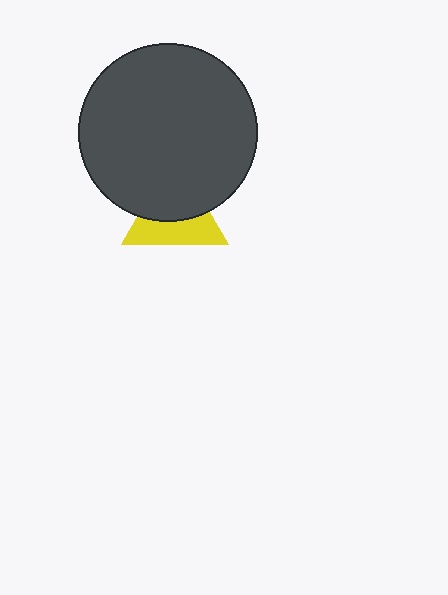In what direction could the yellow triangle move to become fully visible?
The yellow triangle could move down. That would shift it out from behind the dark gray circle entirely.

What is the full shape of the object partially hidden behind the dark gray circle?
The partially hidden object is a yellow triangle.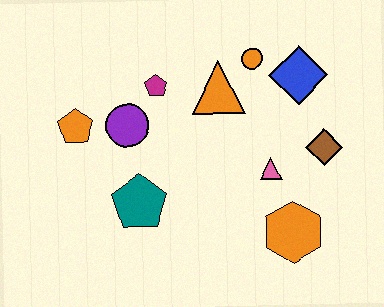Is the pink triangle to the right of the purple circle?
Yes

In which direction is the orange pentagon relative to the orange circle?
The orange pentagon is to the left of the orange circle.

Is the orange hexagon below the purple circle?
Yes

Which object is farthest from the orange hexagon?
The orange pentagon is farthest from the orange hexagon.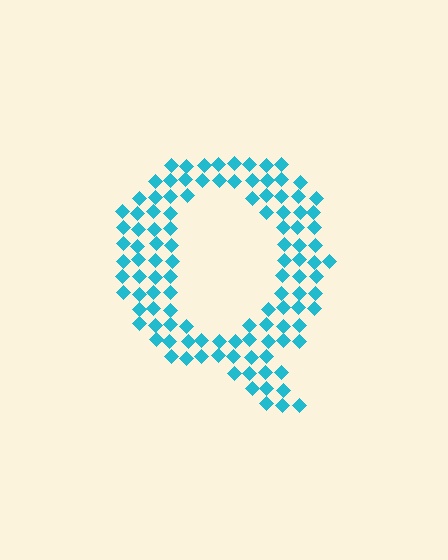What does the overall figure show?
The overall figure shows the letter Q.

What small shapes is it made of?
It is made of small diamonds.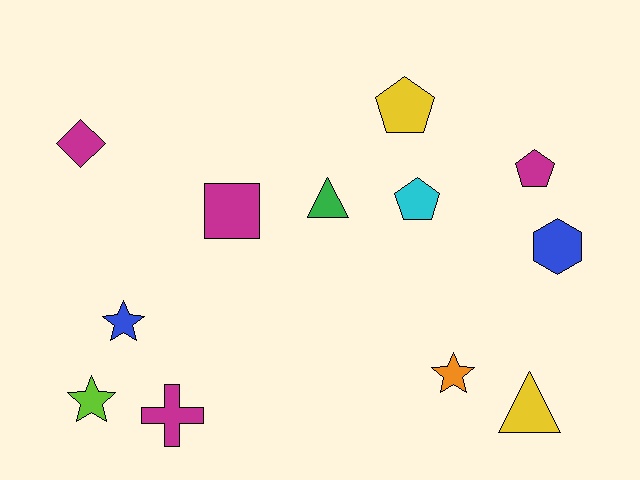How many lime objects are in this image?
There is 1 lime object.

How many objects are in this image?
There are 12 objects.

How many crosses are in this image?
There is 1 cross.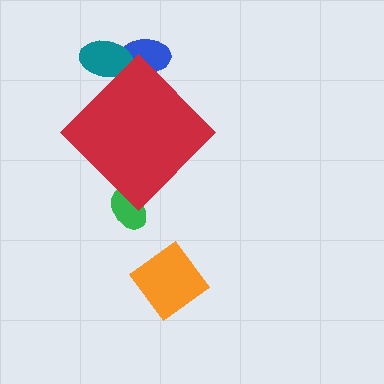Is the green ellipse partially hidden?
Yes, the green ellipse is partially hidden behind the red diamond.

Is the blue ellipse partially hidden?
Yes, the blue ellipse is partially hidden behind the red diamond.